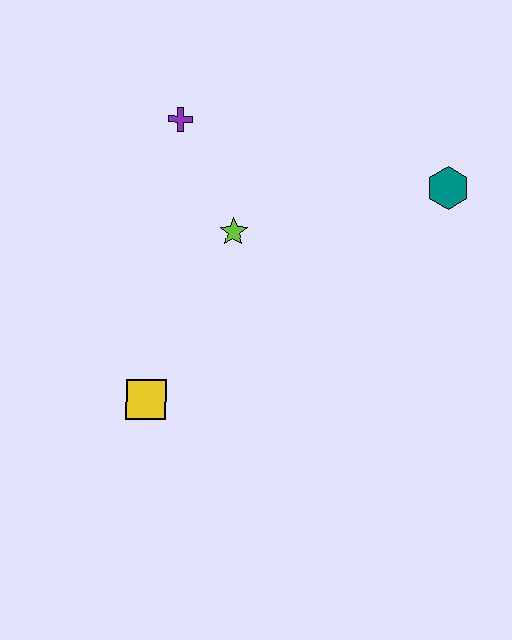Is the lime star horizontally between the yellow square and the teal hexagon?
Yes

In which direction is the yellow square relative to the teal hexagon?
The yellow square is to the left of the teal hexagon.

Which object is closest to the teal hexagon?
The lime star is closest to the teal hexagon.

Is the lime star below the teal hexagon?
Yes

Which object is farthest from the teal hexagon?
The yellow square is farthest from the teal hexagon.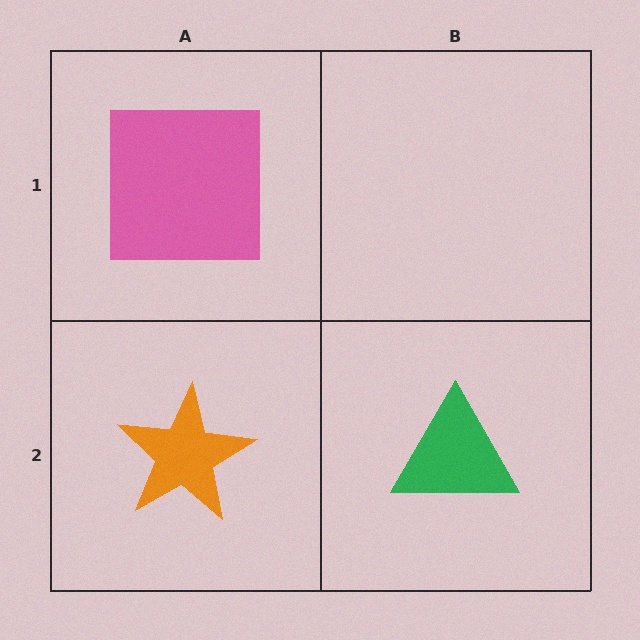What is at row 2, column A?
An orange star.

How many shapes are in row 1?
1 shape.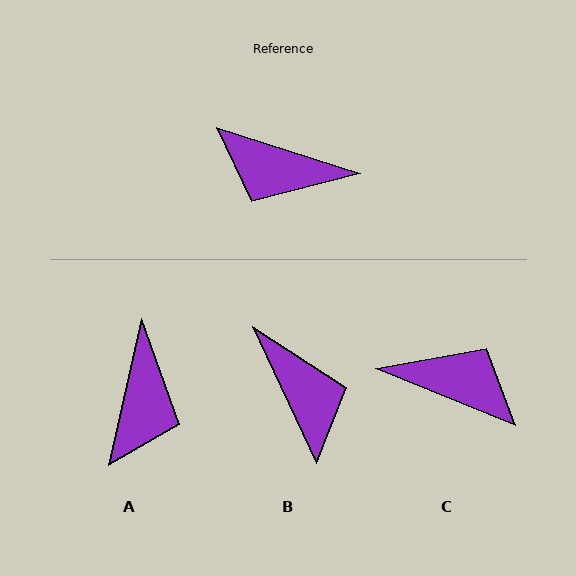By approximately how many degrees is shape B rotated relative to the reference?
Approximately 133 degrees counter-clockwise.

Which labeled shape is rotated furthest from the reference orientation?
C, about 176 degrees away.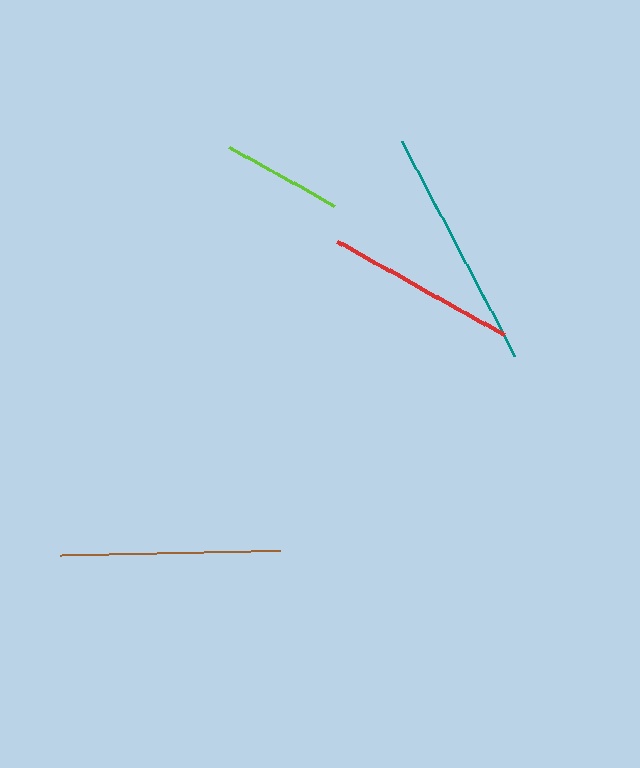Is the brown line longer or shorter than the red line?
The brown line is longer than the red line.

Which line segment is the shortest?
The lime line is the shortest at approximately 120 pixels.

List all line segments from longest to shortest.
From longest to shortest: teal, brown, red, lime.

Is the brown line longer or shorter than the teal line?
The teal line is longer than the brown line.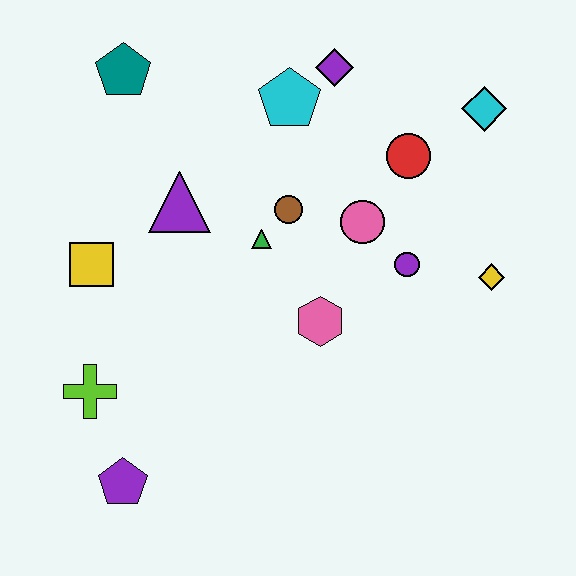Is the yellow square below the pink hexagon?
No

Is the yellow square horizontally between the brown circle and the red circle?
No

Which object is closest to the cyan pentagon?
The purple diamond is closest to the cyan pentagon.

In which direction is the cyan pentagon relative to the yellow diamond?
The cyan pentagon is to the left of the yellow diamond.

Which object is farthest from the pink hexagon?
The teal pentagon is farthest from the pink hexagon.